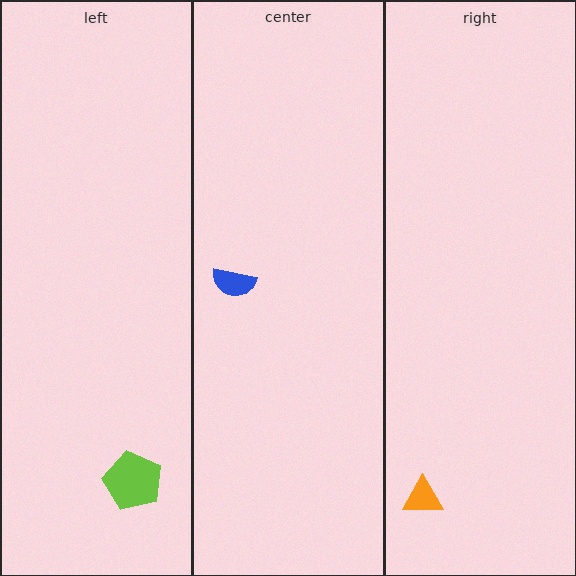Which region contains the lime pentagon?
The left region.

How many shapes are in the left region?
1.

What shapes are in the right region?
The orange triangle.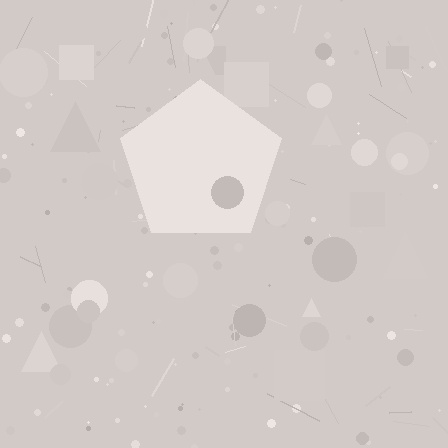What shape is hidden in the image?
A pentagon is hidden in the image.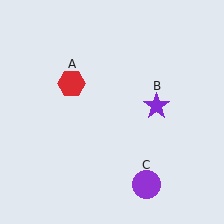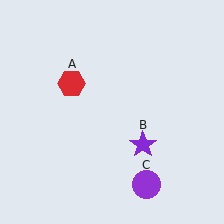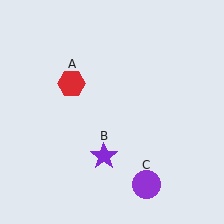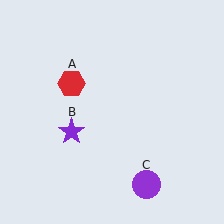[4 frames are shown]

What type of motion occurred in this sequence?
The purple star (object B) rotated clockwise around the center of the scene.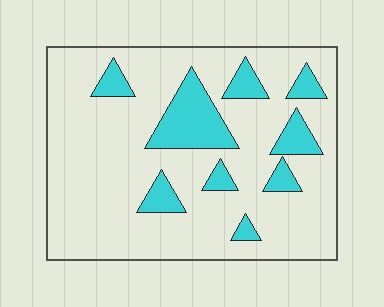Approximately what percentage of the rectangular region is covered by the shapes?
Approximately 20%.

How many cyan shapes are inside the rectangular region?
9.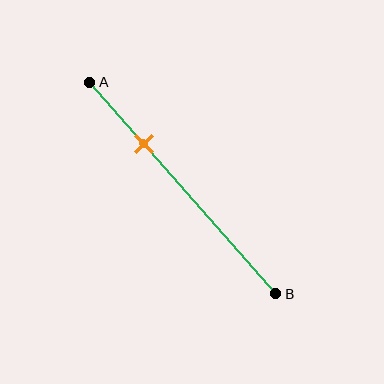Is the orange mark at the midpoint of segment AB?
No, the mark is at about 30% from A, not at the 50% midpoint.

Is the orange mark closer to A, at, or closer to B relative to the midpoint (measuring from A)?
The orange mark is closer to point A than the midpoint of segment AB.